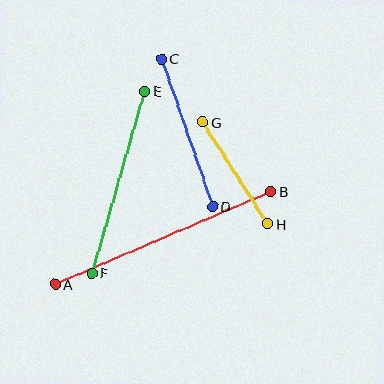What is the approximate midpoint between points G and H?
The midpoint is at approximately (235, 173) pixels.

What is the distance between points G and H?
The distance is approximately 121 pixels.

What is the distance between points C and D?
The distance is approximately 156 pixels.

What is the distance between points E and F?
The distance is approximately 190 pixels.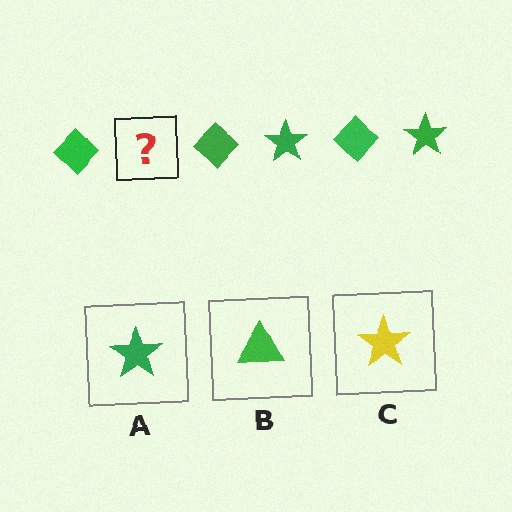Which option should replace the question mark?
Option A.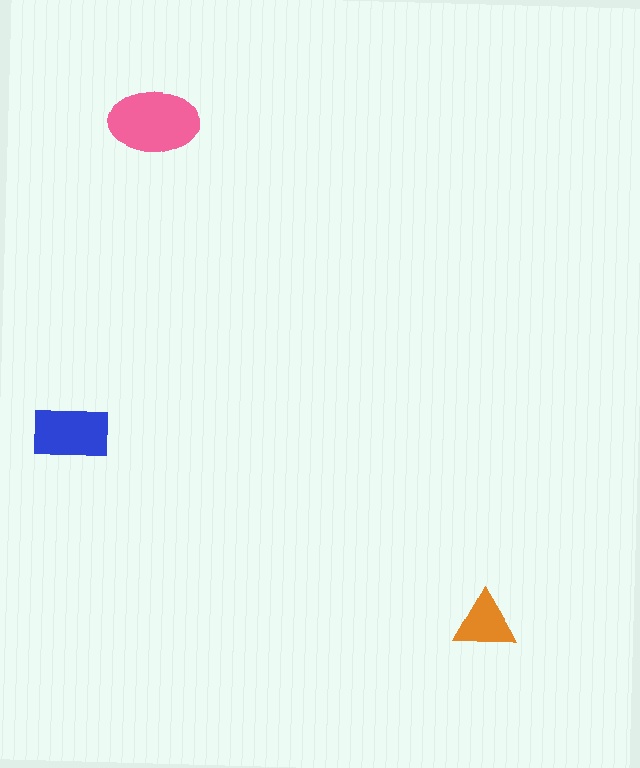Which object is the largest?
The pink ellipse.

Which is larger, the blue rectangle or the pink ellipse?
The pink ellipse.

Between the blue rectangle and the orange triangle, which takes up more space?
The blue rectangle.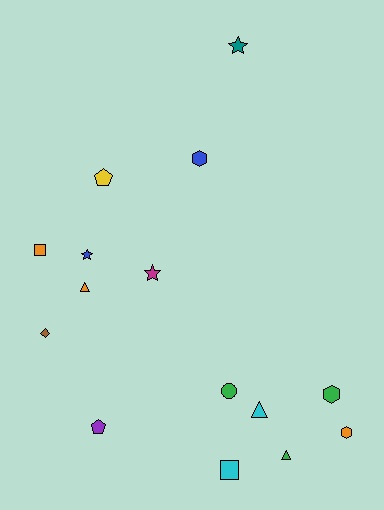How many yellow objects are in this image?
There is 1 yellow object.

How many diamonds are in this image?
There is 1 diamond.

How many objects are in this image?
There are 15 objects.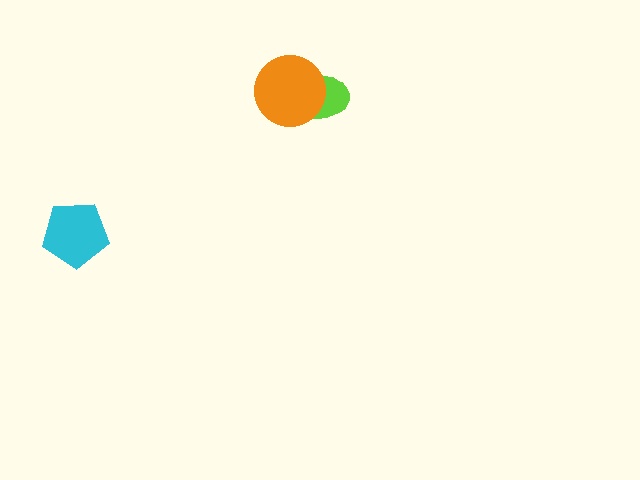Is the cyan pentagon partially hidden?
No, no other shape covers it.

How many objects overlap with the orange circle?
1 object overlaps with the orange circle.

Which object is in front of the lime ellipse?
The orange circle is in front of the lime ellipse.